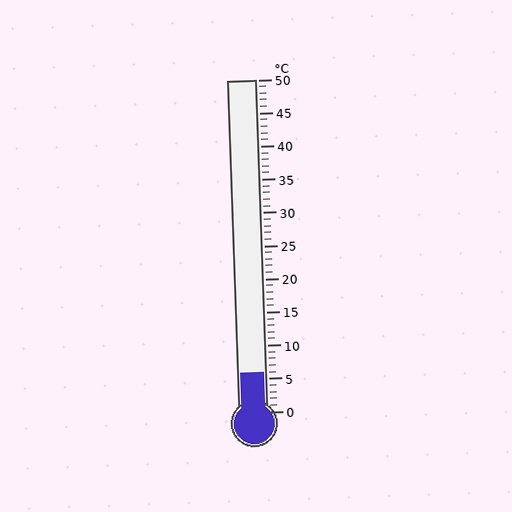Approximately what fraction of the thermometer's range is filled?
The thermometer is filled to approximately 10% of its range.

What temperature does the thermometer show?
The thermometer shows approximately 6°C.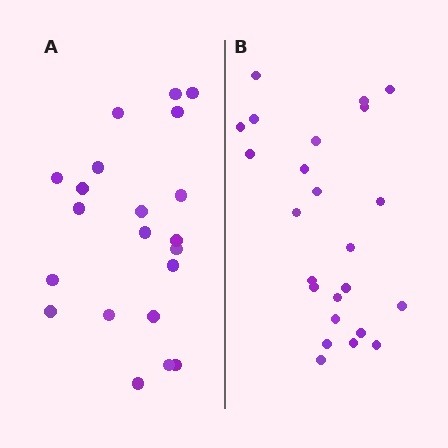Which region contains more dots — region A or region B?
Region B (the right region) has more dots.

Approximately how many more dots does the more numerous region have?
Region B has just a few more — roughly 2 or 3 more dots than region A.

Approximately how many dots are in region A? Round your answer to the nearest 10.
About 20 dots. (The exact count is 21, which rounds to 20.)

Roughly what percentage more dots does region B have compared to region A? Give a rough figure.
About 15% more.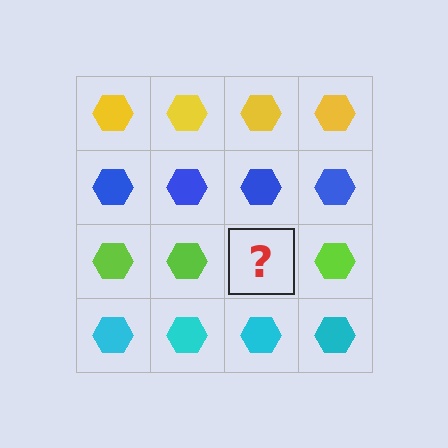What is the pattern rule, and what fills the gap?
The rule is that each row has a consistent color. The gap should be filled with a lime hexagon.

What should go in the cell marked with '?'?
The missing cell should contain a lime hexagon.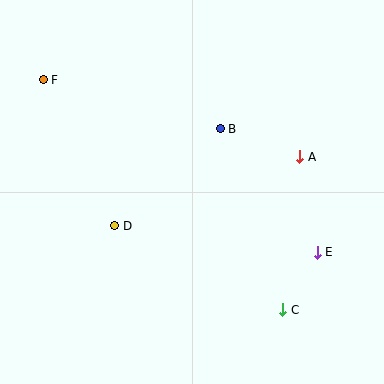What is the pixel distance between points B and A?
The distance between B and A is 84 pixels.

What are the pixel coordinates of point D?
Point D is at (115, 226).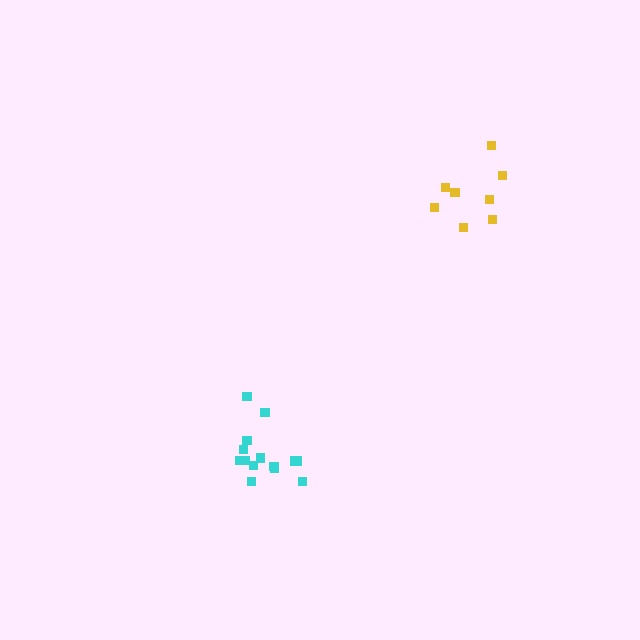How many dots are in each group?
Group 1: 8 dots, Group 2: 14 dots (22 total).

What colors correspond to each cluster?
The clusters are colored: yellow, cyan.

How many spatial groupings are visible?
There are 2 spatial groupings.